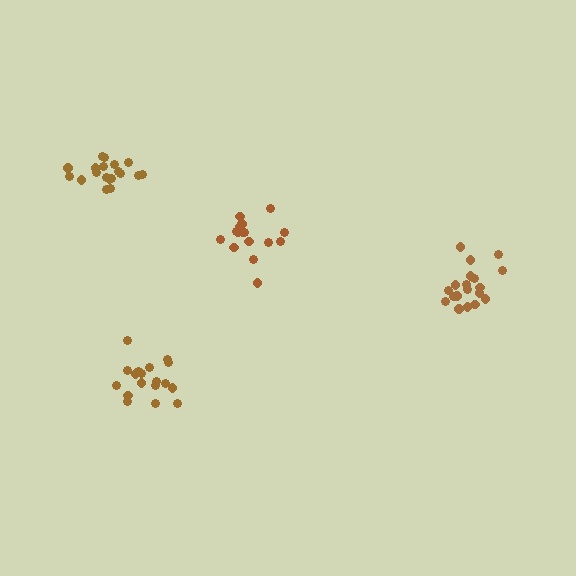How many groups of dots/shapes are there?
There are 4 groups.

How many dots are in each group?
Group 1: 19 dots, Group 2: 16 dots, Group 3: 19 dots, Group 4: 19 dots (73 total).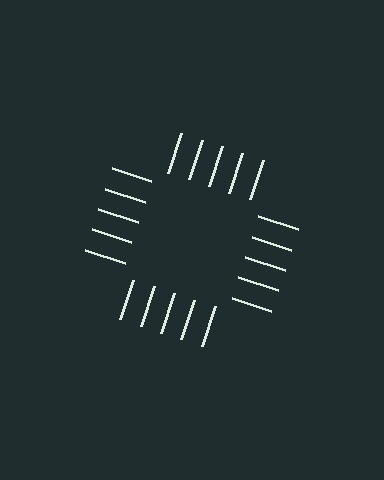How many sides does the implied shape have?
4 sides — the line-ends trace a square.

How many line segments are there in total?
20 — 5 along each of the 4 edges.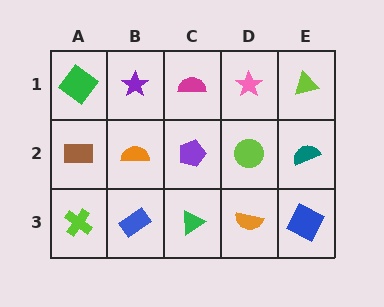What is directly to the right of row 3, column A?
A blue rectangle.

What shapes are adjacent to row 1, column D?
A lime circle (row 2, column D), a magenta semicircle (row 1, column C), a lime triangle (row 1, column E).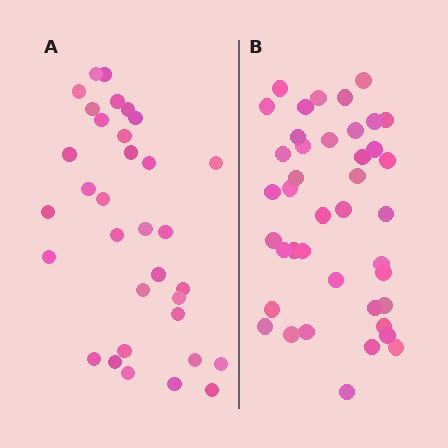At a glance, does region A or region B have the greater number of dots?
Region B (the right region) has more dots.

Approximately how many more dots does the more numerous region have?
Region B has roughly 8 or so more dots than region A.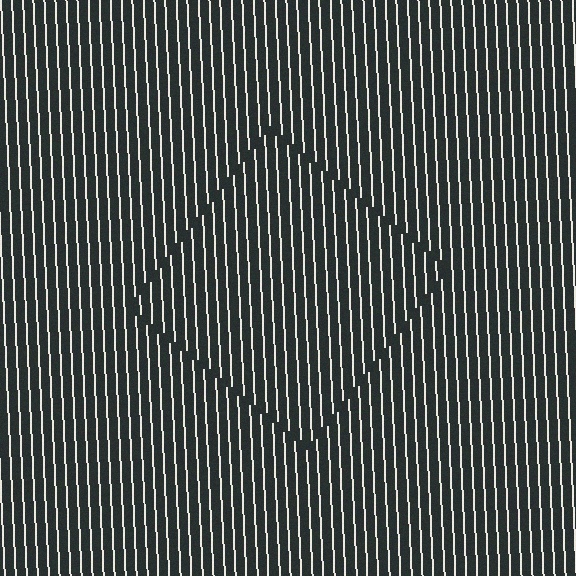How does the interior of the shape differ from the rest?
The interior of the shape contains the same grating, shifted by half a period — the contour is defined by the phase discontinuity where line-ends from the inner and outer gratings abut.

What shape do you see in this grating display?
An illusory square. The interior of the shape contains the same grating, shifted by half a period — the contour is defined by the phase discontinuity where line-ends from the inner and outer gratings abut.